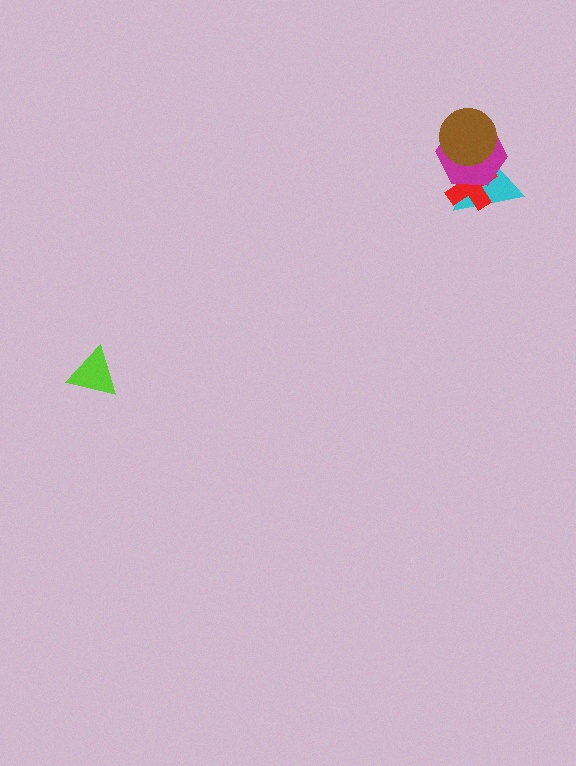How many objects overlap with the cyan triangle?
3 objects overlap with the cyan triangle.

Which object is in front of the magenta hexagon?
The brown circle is in front of the magenta hexagon.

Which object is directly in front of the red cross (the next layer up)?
The magenta hexagon is directly in front of the red cross.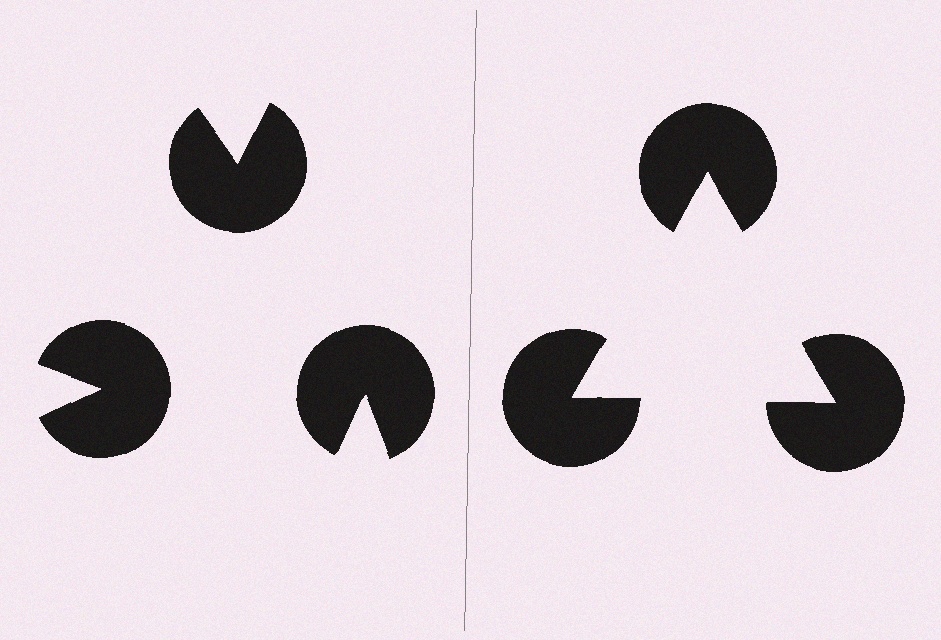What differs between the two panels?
The pac-man discs are positioned identically on both sides; only the wedge orientations differ. On the right they align to a triangle; on the left they are misaligned.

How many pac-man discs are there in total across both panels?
6 — 3 on each side.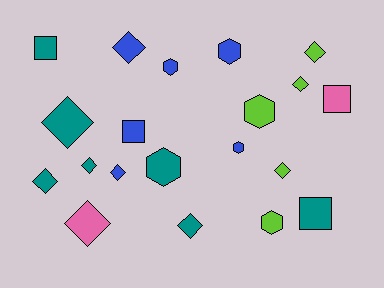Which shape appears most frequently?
Diamond, with 10 objects.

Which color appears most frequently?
Teal, with 7 objects.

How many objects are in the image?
There are 20 objects.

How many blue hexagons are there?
There are 3 blue hexagons.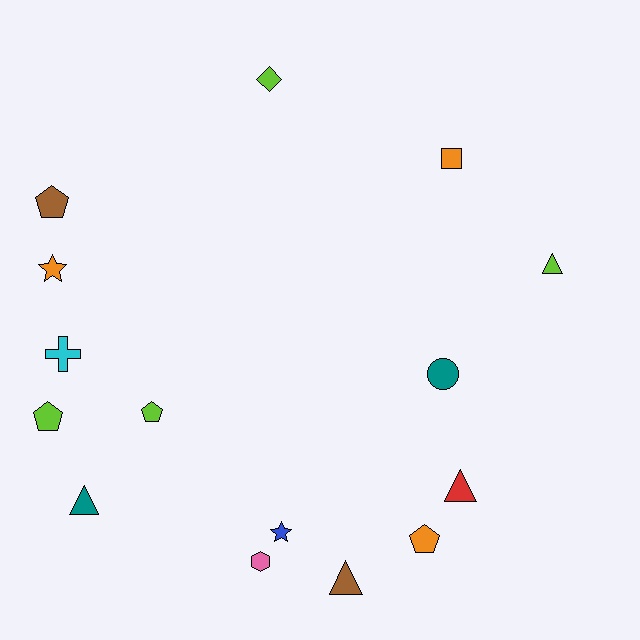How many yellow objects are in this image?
There are no yellow objects.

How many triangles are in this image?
There are 4 triangles.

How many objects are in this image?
There are 15 objects.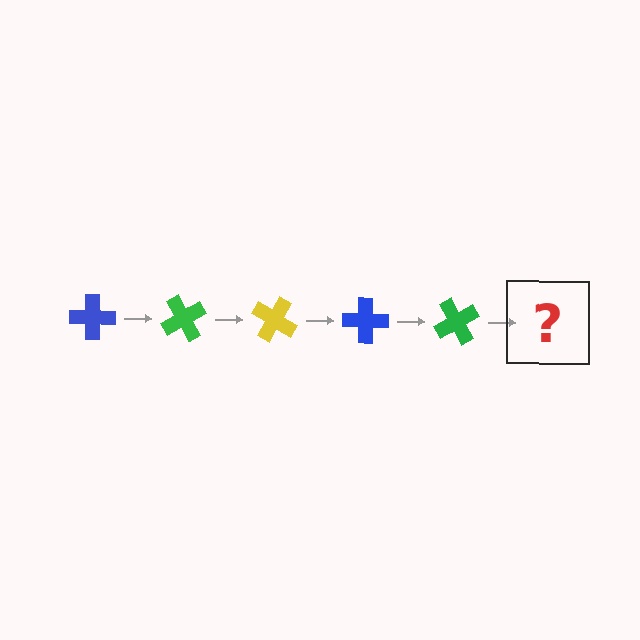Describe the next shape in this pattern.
It should be a yellow cross, rotated 300 degrees from the start.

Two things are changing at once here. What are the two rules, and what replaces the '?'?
The two rules are that it rotates 60 degrees each step and the color cycles through blue, green, and yellow. The '?' should be a yellow cross, rotated 300 degrees from the start.